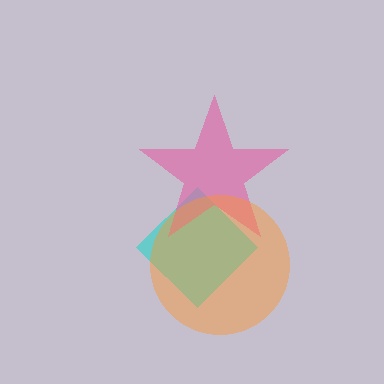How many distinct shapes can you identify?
There are 3 distinct shapes: a cyan diamond, a pink star, an orange circle.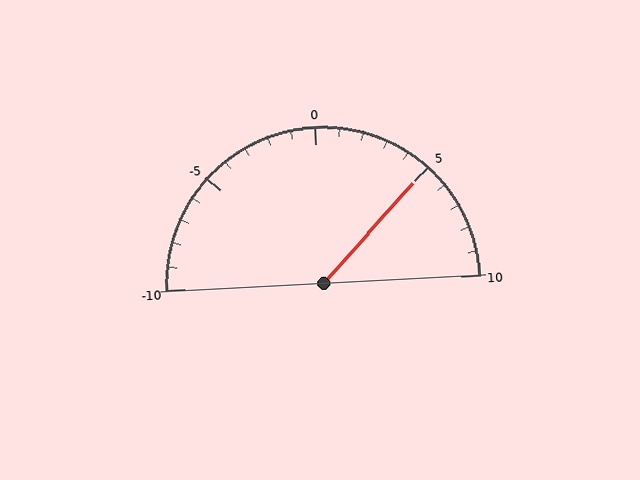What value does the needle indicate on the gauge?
The needle indicates approximately 5.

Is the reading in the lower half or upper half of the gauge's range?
The reading is in the upper half of the range (-10 to 10).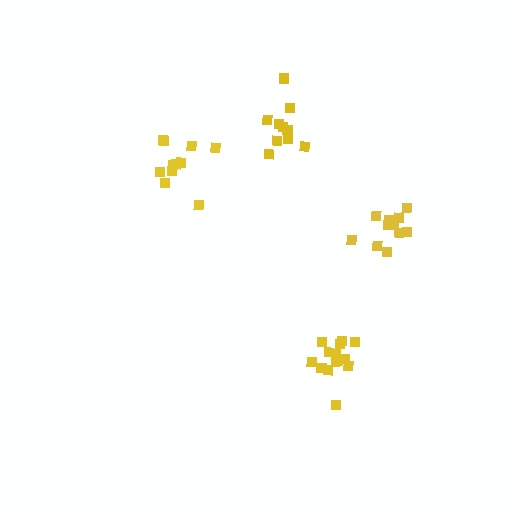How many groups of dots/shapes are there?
There are 4 groups.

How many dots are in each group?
Group 1: 11 dots, Group 2: 10 dots, Group 3: 11 dots, Group 4: 15 dots (47 total).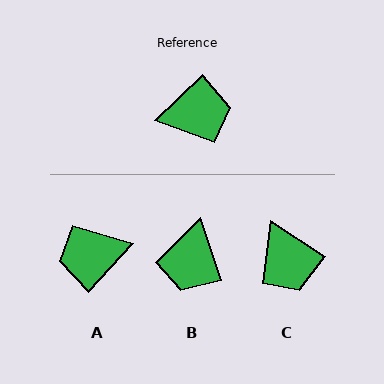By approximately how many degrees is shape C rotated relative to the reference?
Approximately 77 degrees clockwise.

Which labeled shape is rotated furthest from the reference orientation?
A, about 176 degrees away.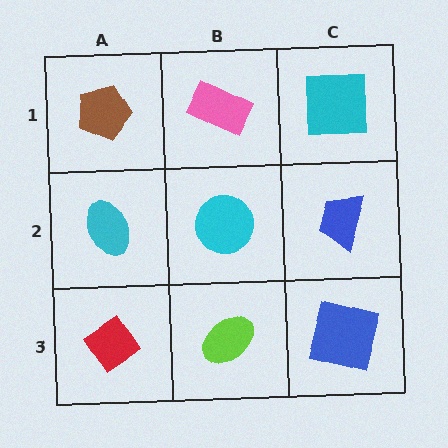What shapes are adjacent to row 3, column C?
A blue trapezoid (row 2, column C), a lime ellipse (row 3, column B).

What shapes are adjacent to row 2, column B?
A pink rectangle (row 1, column B), a lime ellipse (row 3, column B), a cyan ellipse (row 2, column A), a blue trapezoid (row 2, column C).